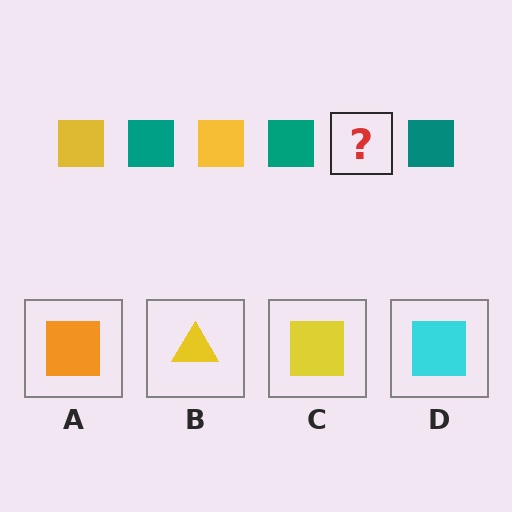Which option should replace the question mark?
Option C.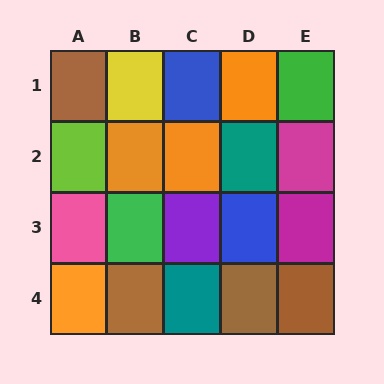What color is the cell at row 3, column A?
Pink.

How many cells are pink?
1 cell is pink.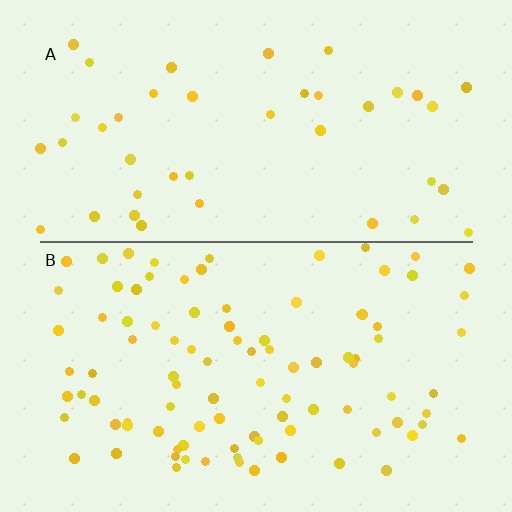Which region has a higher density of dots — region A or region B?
B (the bottom).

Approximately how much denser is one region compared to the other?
Approximately 2.3× — region B over region A.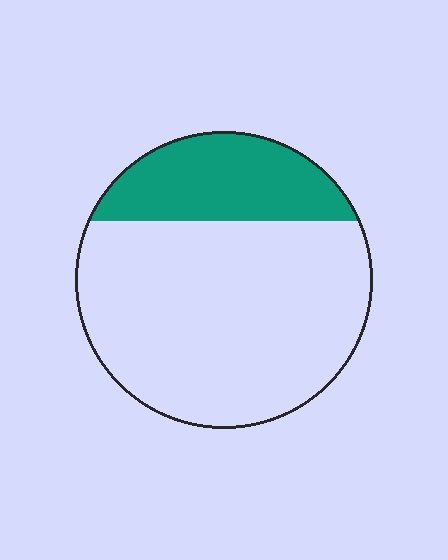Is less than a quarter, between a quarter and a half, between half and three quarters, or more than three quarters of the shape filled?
Between a quarter and a half.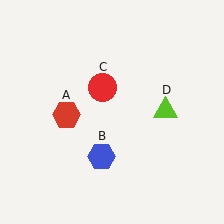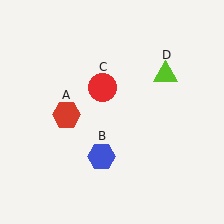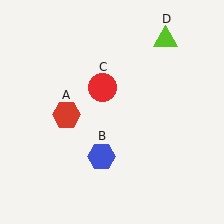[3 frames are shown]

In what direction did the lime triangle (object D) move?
The lime triangle (object D) moved up.